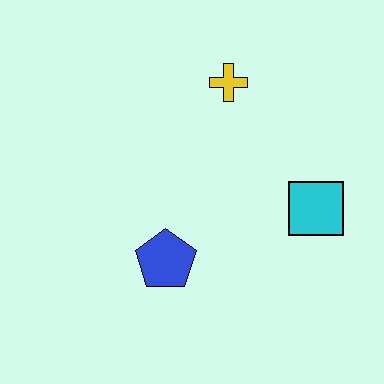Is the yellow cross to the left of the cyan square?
Yes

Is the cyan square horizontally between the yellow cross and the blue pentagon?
No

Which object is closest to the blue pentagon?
The cyan square is closest to the blue pentagon.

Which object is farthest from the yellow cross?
The blue pentagon is farthest from the yellow cross.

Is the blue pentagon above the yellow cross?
No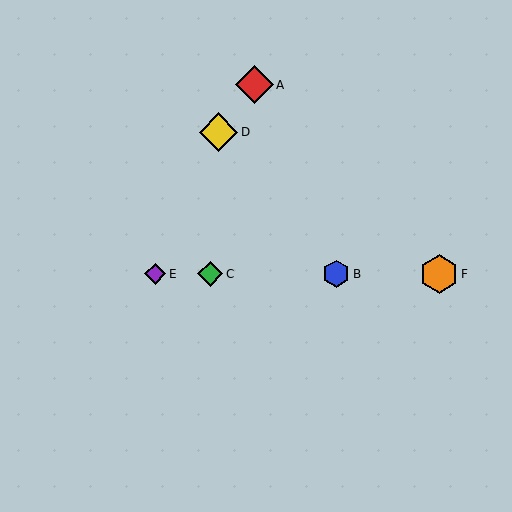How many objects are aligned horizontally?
4 objects (B, C, E, F) are aligned horizontally.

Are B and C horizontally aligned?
Yes, both are at y≈274.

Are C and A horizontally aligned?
No, C is at y≈274 and A is at y≈85.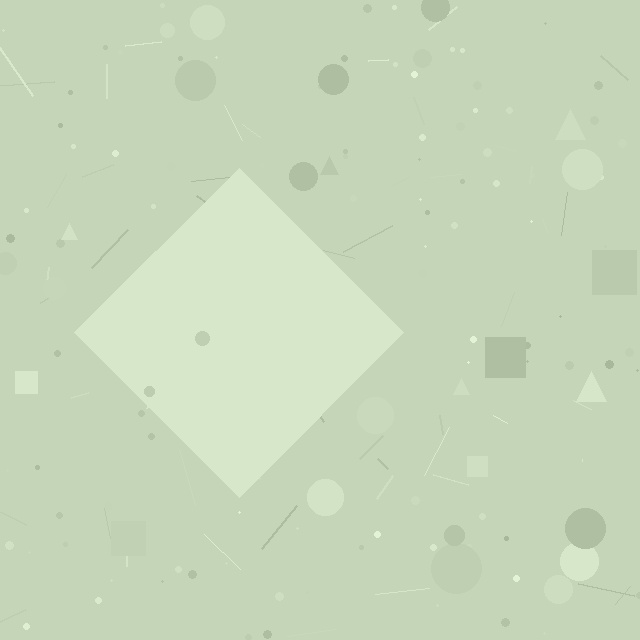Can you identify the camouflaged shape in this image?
The camouflaged shape is a diamond.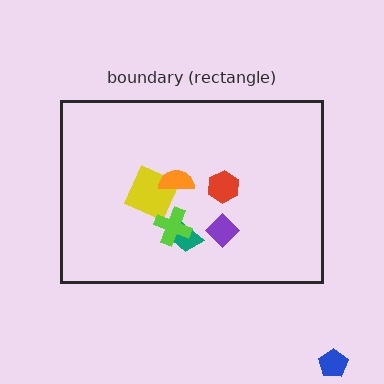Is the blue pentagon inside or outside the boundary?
Outside.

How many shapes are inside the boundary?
6 inside, 1 outside.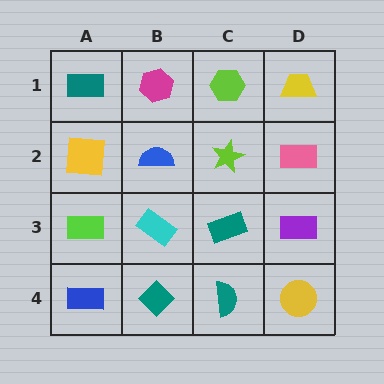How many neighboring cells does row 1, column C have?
3.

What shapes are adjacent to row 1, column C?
A lime star (row 2, column C), a magenta hexagon (row 1, column B), a yellow trapezoid (row 1, column D).